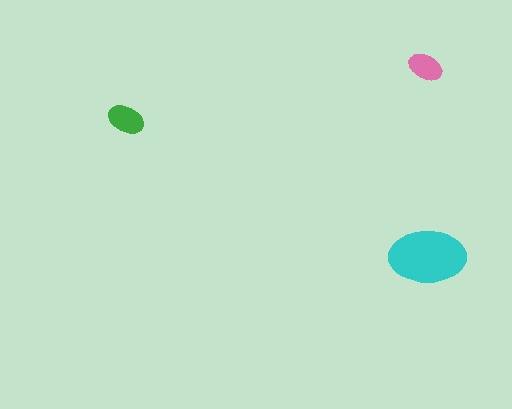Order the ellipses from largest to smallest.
the cyan one, the green one, the pink one.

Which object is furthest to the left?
The green ellipse is leftmost.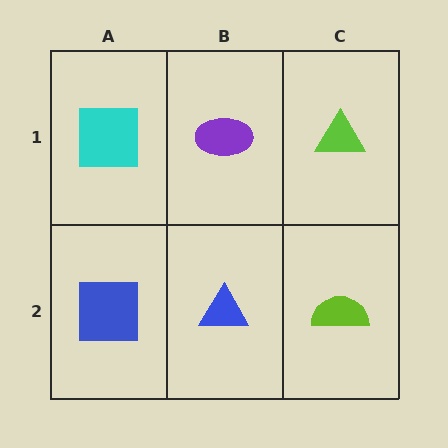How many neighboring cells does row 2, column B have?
3.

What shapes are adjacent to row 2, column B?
A purple ellipse (row 1, column B), a blue square (row 2, column A), a lime semicircle (row 2, column C).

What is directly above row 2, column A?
A cyan square.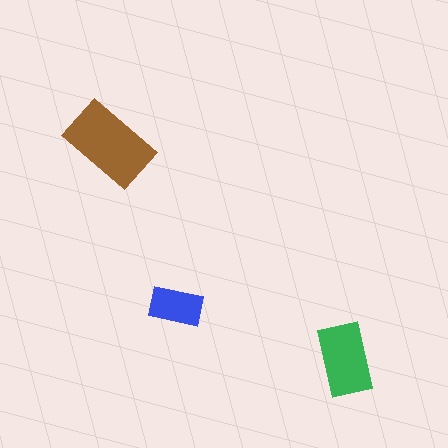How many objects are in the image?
There are 3 objects in the image.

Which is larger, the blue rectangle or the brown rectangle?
The brown one.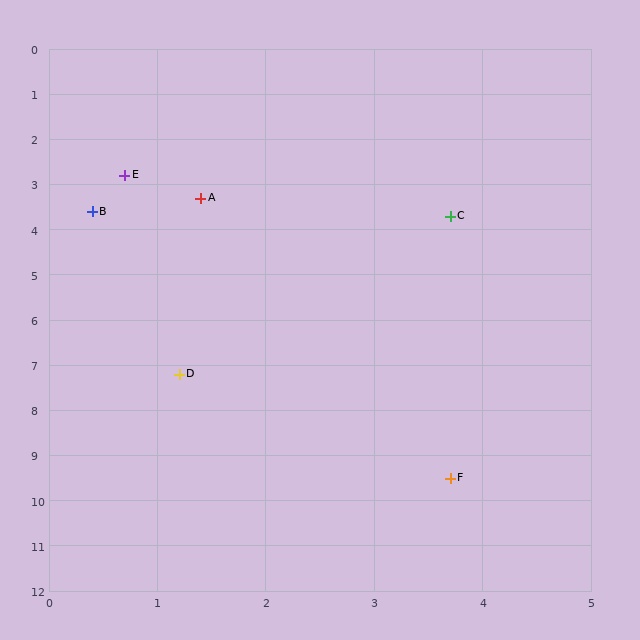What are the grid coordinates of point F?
Point F is at approximately (3.7, 9.5).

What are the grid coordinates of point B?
Point B is at approximately (0.4, 3.6).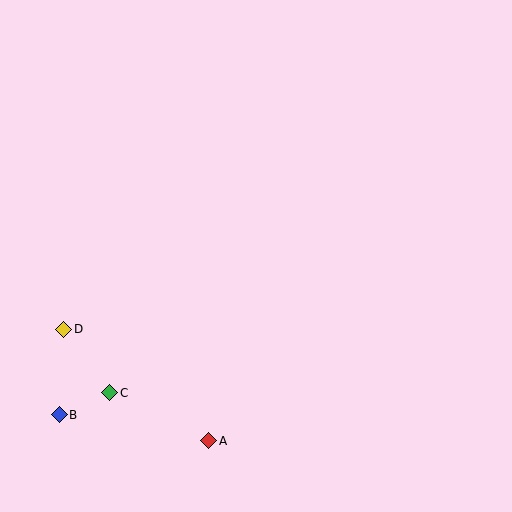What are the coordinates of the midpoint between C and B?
The midpoint between C and B is at (84, 404).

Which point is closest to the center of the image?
Point A at (209, 441) is closest to the center.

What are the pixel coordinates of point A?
Point A is at (209, 441).